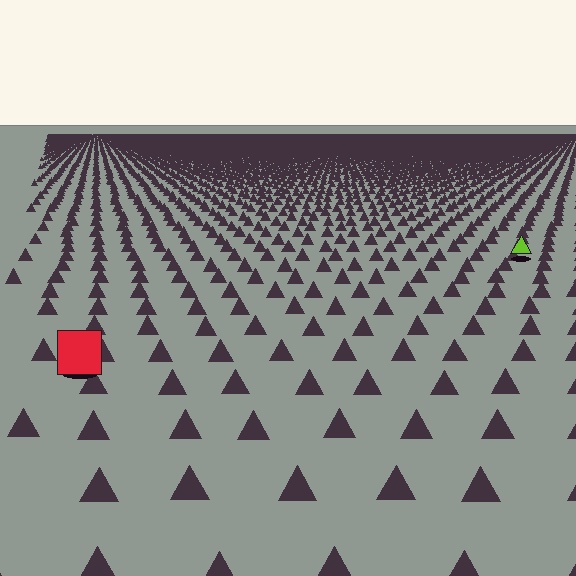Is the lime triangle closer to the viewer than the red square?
No. The red square is closer — you can tell from the texture gradient: the ground texture is coarser near it.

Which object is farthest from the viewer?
The lime triangle is farthest from the viewer. It appears smaller and the ground texture around it is denser.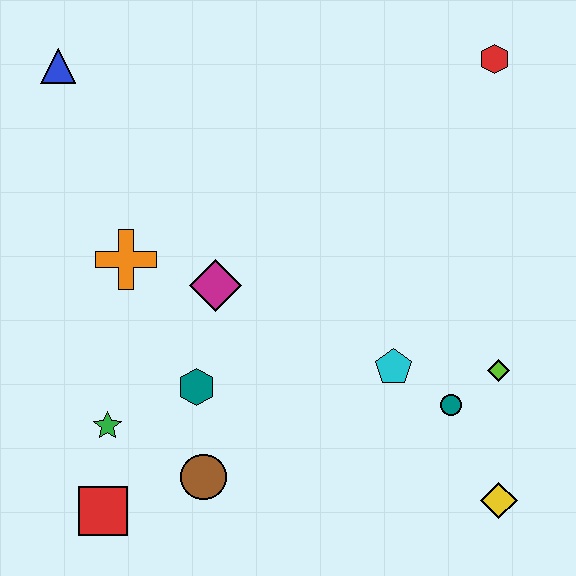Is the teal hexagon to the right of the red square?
Yes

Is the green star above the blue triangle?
No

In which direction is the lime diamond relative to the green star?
The lime diamond is to the right of the green star.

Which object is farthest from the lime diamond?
The blue triangle is farthest from the lime diamond.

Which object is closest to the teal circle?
The lime diamond is closest to the teal circle.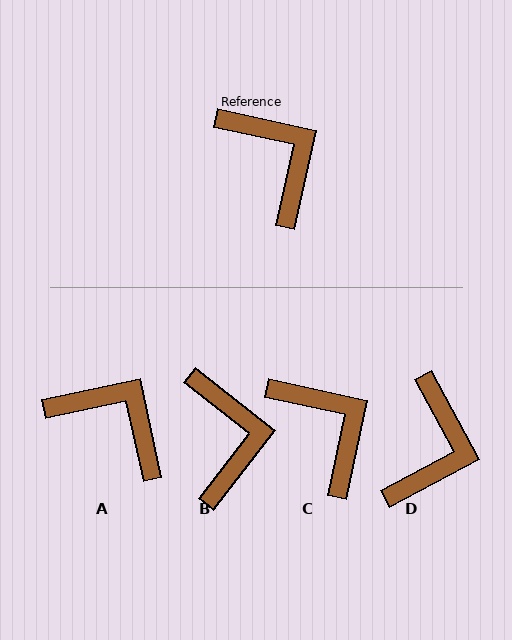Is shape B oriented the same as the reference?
No, it is off by about 26 degrees.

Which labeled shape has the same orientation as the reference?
C.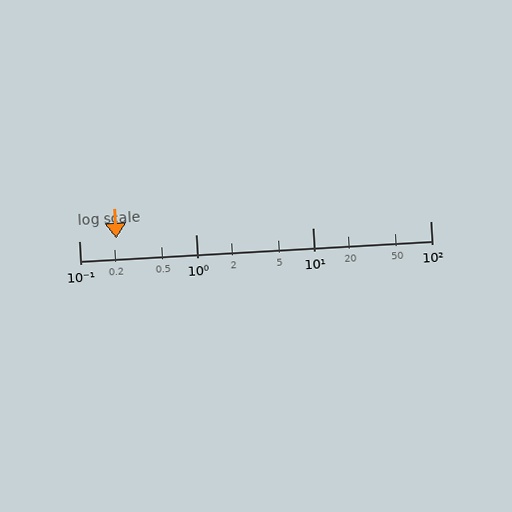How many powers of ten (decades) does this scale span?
The scale spans 3 decades, from 0.1 to 100.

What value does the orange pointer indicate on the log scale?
The pointer indicates approximately 0.21.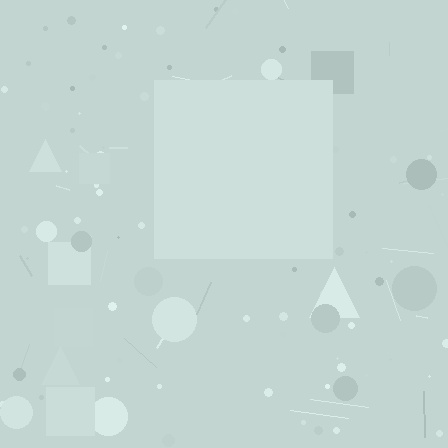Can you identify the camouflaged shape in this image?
The camouflaged shape is a square.